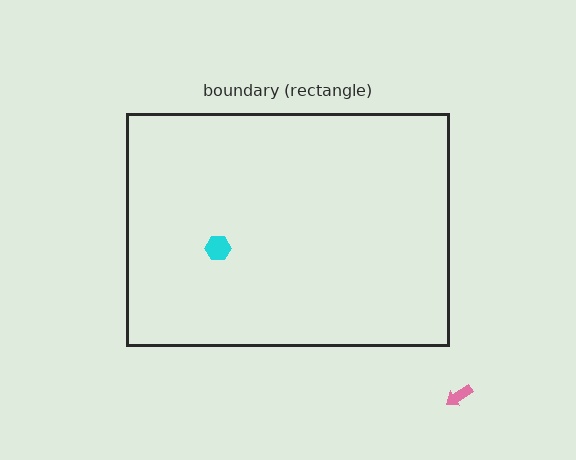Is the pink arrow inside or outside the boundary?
Outside.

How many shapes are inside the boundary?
1 inside, 1 outside.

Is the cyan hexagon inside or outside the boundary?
Inside.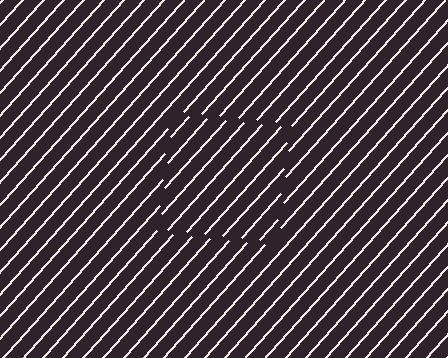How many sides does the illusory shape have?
4 sides — the line-ends trace a square.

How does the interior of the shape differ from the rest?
The interior of the shape contains the same grating, shifted by half a period — the contour is defined by the phase discontinuity where line-ends from the inner and outer gratings abut.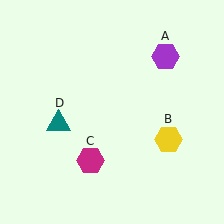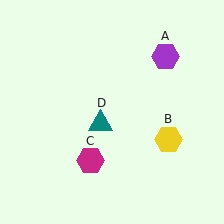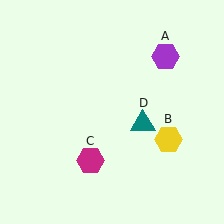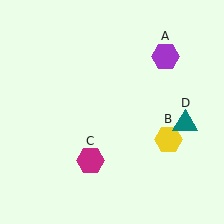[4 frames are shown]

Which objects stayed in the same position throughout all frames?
Purple hexagon (object A) and yellow hexagon (object B) and magenta hexagon (object C) remained stationary.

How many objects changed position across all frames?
1 object changed position: teal triangle (object D).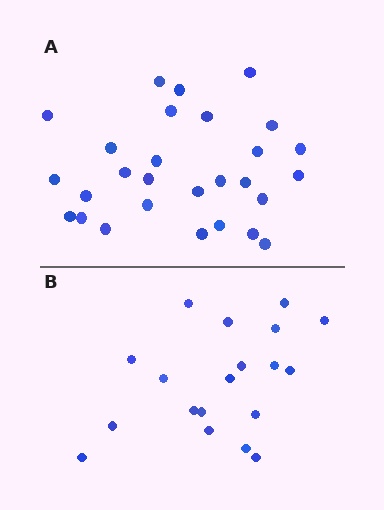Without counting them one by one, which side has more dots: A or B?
Region A (the top region) has more dots.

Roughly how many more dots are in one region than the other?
Region A has roughly 8 or so more dots than region B.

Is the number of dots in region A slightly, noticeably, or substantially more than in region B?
Region A has substantially more. The ratio is roughly 1.5 to 1.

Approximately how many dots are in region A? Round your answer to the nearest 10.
About 30 dots. (The exact count is 28, which rounds to 30.)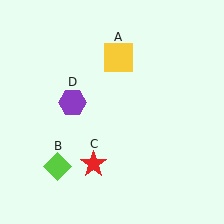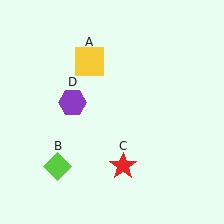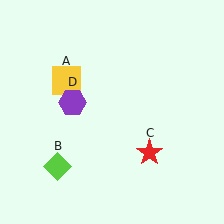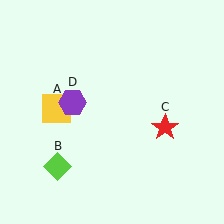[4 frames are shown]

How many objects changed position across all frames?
2 objects changed position: yellow square (object A), red star (object C).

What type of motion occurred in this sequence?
The yellow square (object A), red star (object C) rotated counterclockwise around the center of the scene.